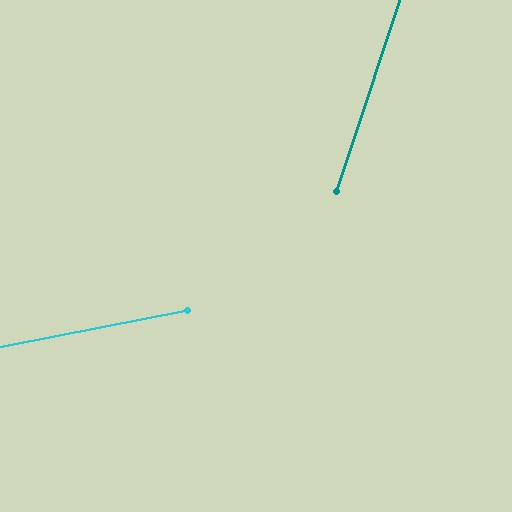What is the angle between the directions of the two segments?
Approximately 61 degrees.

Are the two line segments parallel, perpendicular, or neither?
Neither parallel nor perpendicular — they differ by about 61°.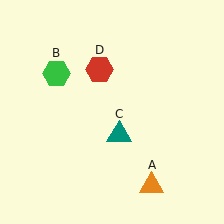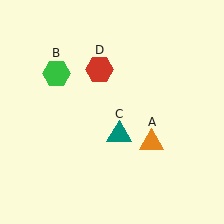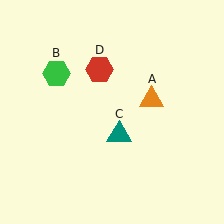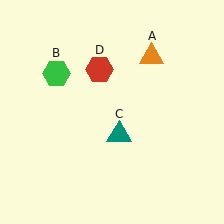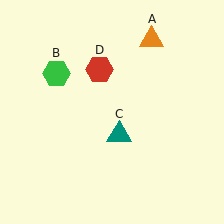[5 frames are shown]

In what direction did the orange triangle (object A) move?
The orange triangle (object A) moved up.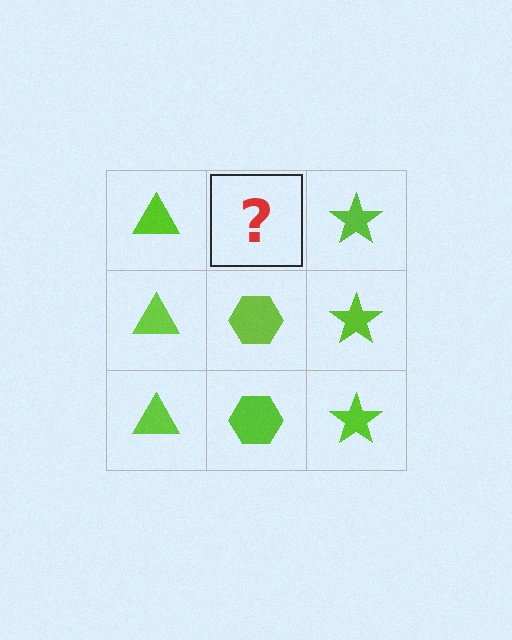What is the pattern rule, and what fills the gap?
The rule is that each column has a consistent shape. The gap should be filled with a lime hexagon.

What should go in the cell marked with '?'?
The missing cell should contain a lime hexagon.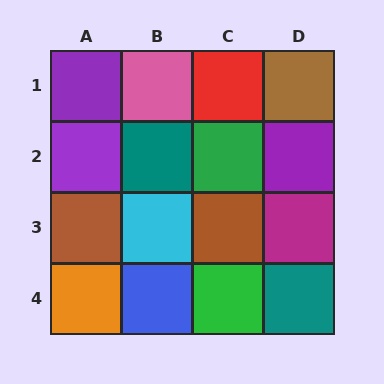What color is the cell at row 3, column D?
Magenta.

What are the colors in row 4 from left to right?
Orange, blue, green, teal.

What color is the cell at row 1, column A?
Purple.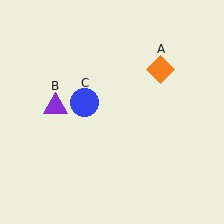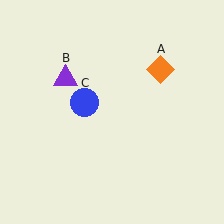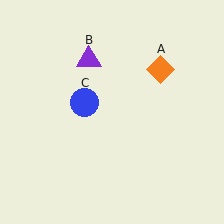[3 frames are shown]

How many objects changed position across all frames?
1 object changed position: purple triangle (object B).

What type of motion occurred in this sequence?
The purple triangle (object B) rotated clockwise around the center of the scene.